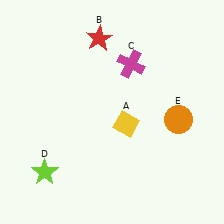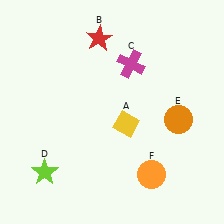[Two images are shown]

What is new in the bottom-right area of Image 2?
An orange circle (F) was added in the bottom-right area of Image 2.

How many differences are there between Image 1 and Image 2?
There is 1 difference between the two images.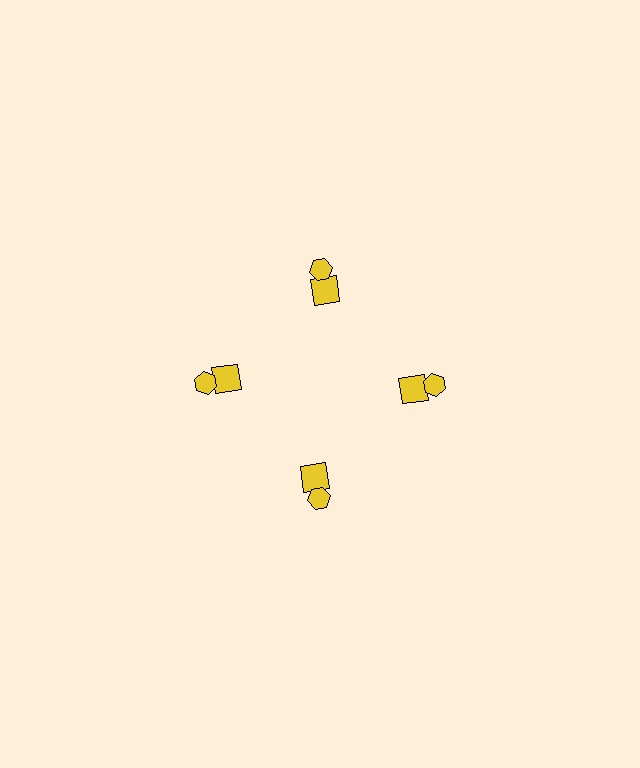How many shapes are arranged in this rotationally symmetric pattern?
There are 8 shapes, arranged in 4 groups of 2.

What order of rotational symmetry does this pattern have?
This pattern has 4-fold rotational symmetry.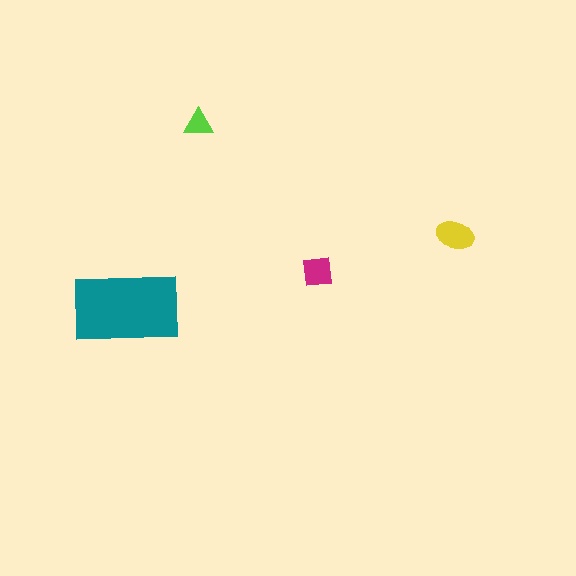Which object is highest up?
The lime triangle is topmost.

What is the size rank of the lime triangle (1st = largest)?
4th.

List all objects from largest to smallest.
The teal rectangle, the yellow ellipse, the magenta square, the lime triangle.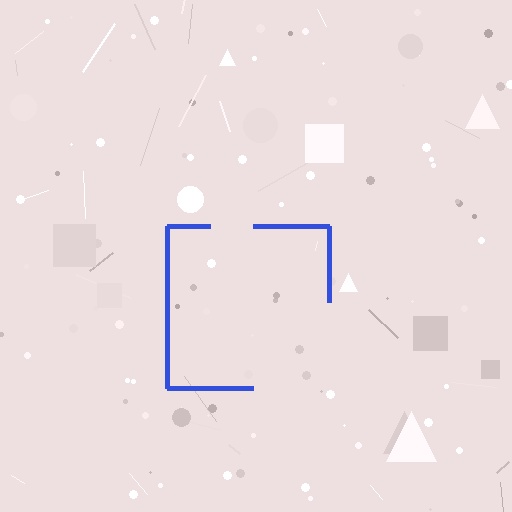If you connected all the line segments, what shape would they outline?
They would outline a square.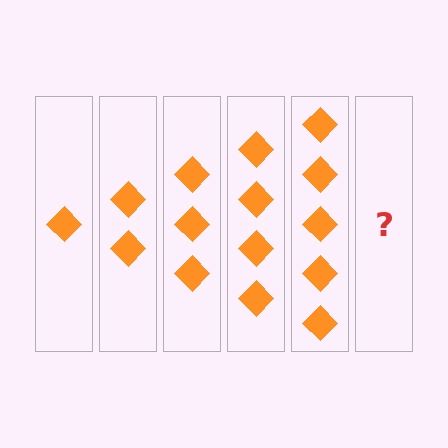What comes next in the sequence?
The next element should be 6 diamonds.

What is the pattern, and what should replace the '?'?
The pattern is that each step adds one more diamond. The '?' should be 6 diamonds.